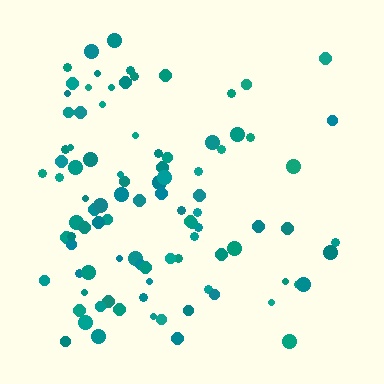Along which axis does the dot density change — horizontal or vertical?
Horizontal.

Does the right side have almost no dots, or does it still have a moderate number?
Still a moderate number, just noticeably fewer than the left.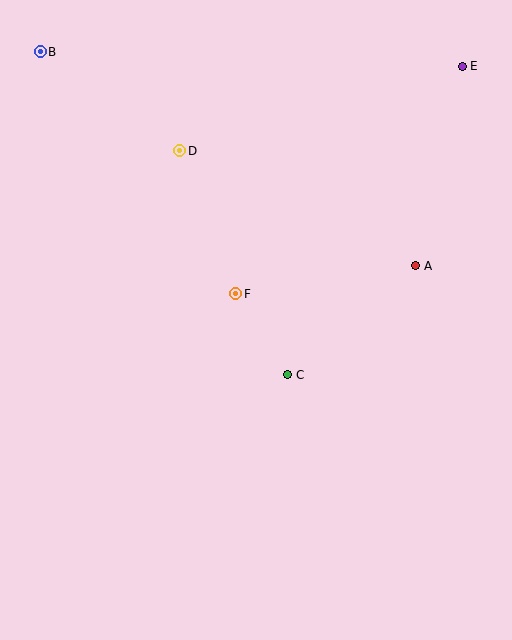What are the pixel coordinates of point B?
Point B is at (40, 52).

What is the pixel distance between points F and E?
The distance between F and E is 321 pixels.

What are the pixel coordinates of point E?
Point E is at (462, 66).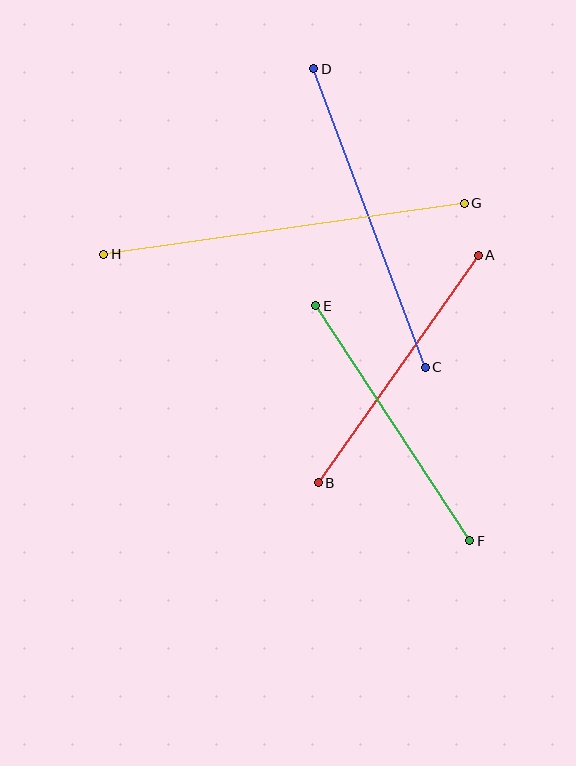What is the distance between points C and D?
The distance is approximately 319 pixels.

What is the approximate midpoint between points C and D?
The midpoint is at approximately (369, 218) pixels.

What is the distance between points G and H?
The distance is approximately 364 pixels.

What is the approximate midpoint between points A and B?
The midpoint is at approximately (398, 369) pixels.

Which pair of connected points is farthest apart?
Points G and H are farthest apart.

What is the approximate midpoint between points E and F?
The midpoint is at approximately (393, 423) pixels.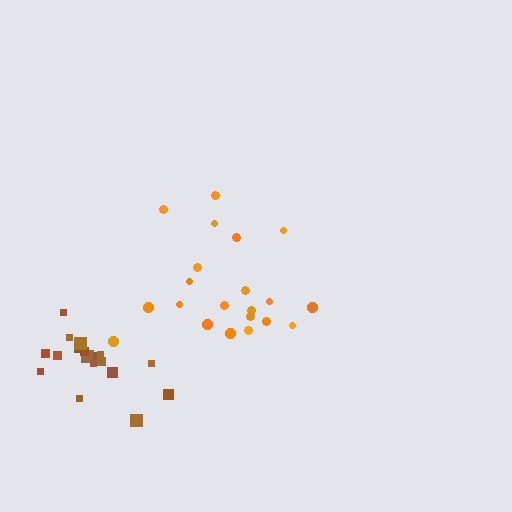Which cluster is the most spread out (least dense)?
Orange.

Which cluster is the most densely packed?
Brown.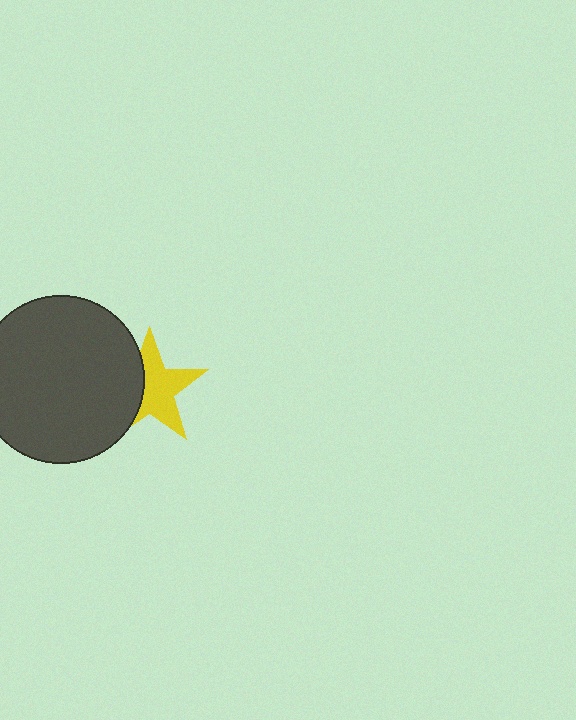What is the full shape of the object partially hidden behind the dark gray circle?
The partially hidden object is a yellow star.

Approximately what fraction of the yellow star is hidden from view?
Roughly 37% of the yellow star is hidden behind the dark gray circle.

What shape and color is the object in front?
The object in front is a dark gray circle.